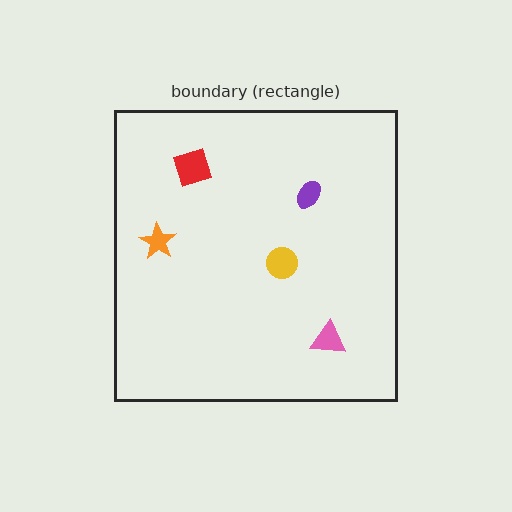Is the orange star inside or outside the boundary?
Inside.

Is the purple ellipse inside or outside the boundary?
Inside.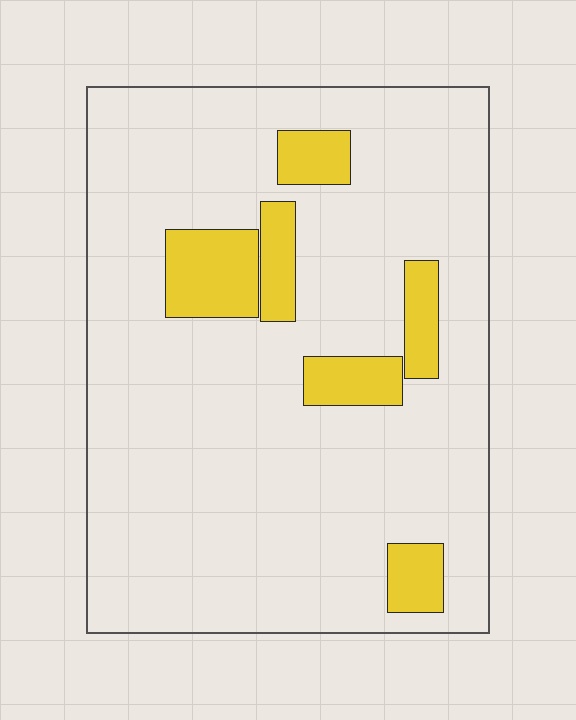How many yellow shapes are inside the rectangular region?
6.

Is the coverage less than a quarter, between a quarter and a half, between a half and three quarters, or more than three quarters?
Less than a quarter.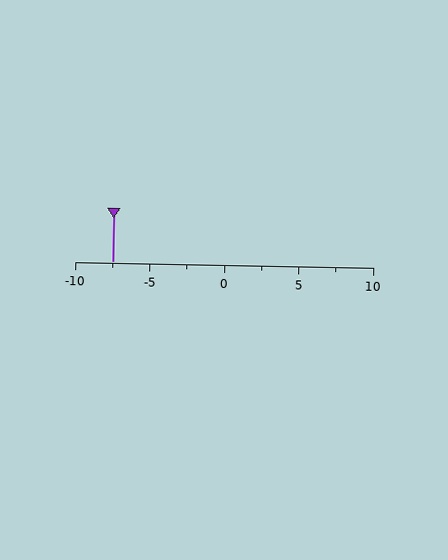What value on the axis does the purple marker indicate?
The marker indicates approximately -7.5.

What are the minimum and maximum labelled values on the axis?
The axis runs from -10 to 10.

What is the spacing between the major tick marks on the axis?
The major ticks are spaced 5 apart.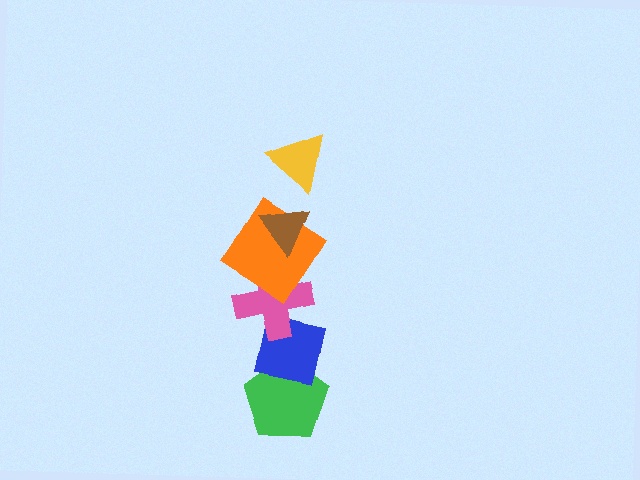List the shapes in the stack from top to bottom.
From top to bottom: the yellow triangle, the brown triangle, the orange diamond, the pink cross, the blue square, the green pentagon.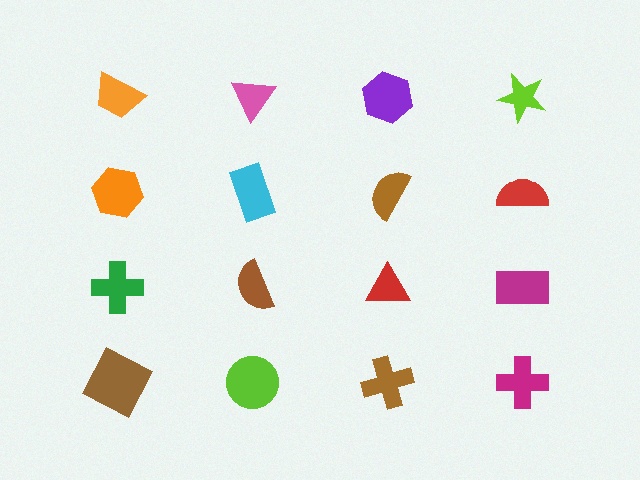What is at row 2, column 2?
A cyan rectangle.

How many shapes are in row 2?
4 shapes.